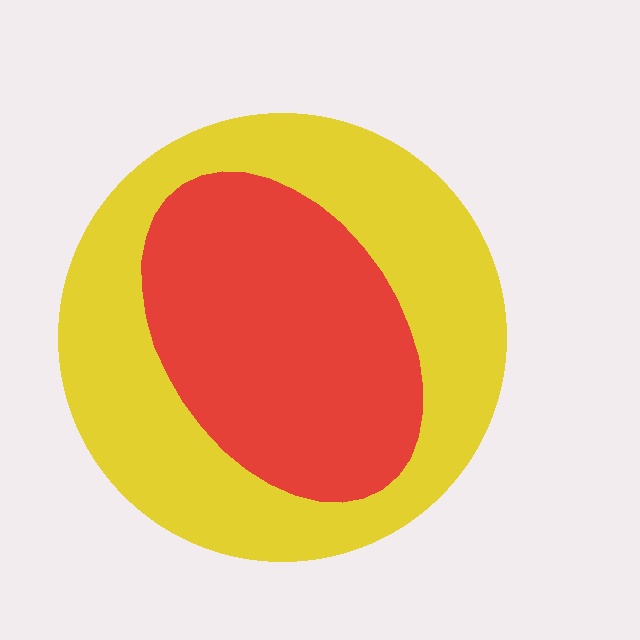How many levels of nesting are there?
2.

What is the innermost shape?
The red ellipse.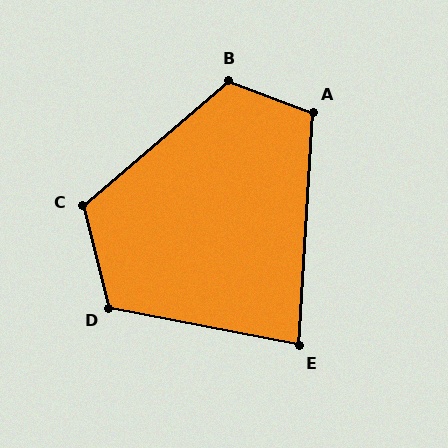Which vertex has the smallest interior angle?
E, at approximately 82 degrees.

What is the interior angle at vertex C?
Approximately 116 degrees (obtuse).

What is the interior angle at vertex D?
Approximately 115 degrees (obtuse).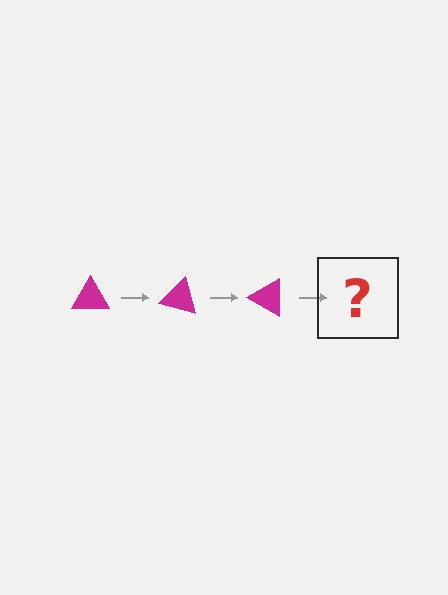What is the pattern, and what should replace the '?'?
The pattern is that the triangle rotates 15 degrees each step. The '?' should be a magenta triangle rotated 45 degrees.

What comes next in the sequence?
The next element should be a magenta triangle rotated 45 degrees.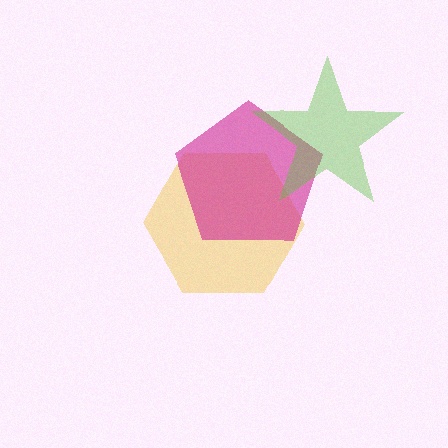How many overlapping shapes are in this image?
There are 3 overlapping shapes in the image.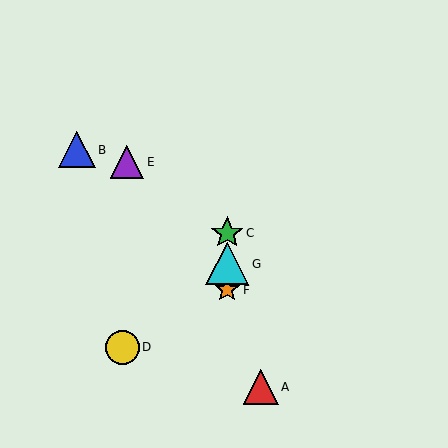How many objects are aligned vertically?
3 objects (C, F, G) are aligned vertically.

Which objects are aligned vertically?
Objects C, F, G are aligned vertically.